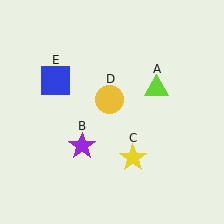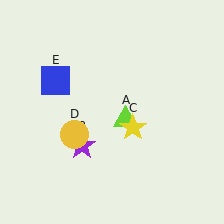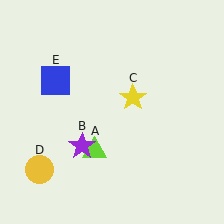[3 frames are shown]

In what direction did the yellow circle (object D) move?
The yellow circle (object D) moved down and to the left.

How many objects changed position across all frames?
3 objects changed position: lime triangle (object A), yellow star (object C), yellow circle (object D).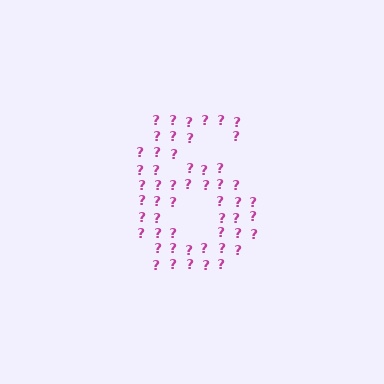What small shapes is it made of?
It is made of small question marks.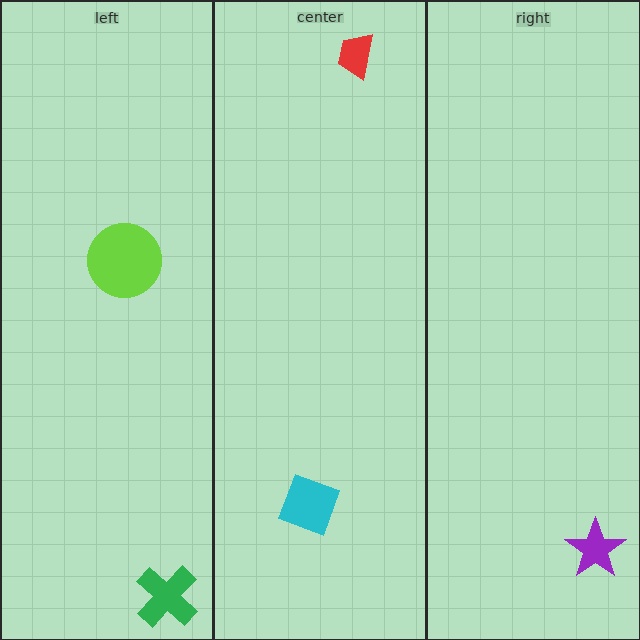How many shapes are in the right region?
1.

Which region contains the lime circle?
The left region.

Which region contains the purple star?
The right region.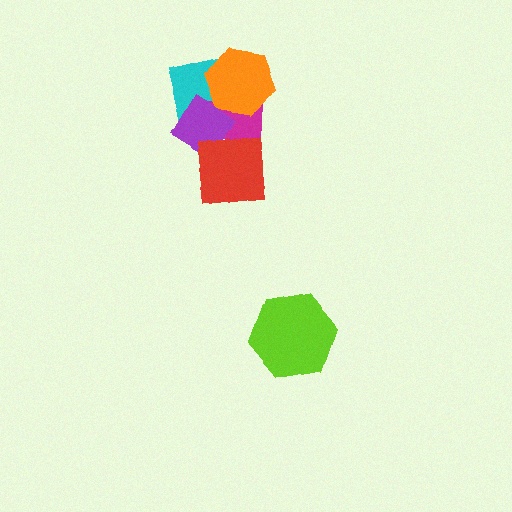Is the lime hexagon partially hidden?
No, no other shape covers it.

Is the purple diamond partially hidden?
Yes, it is partially covered by another shape.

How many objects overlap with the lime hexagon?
0 objects overlap with the lime hexagon.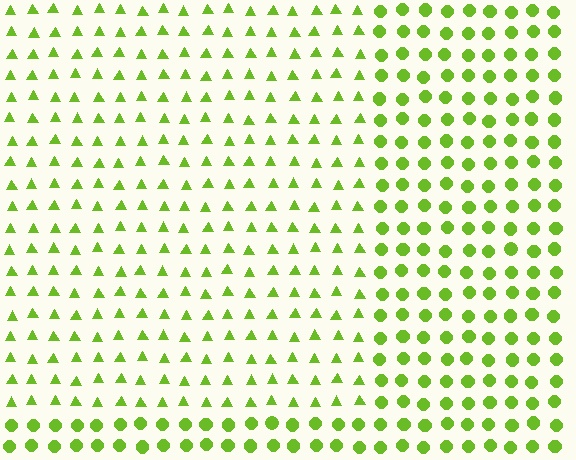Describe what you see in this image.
The image is filled with small lime elements arranged in a uniform grid. A rectangle-shaped region contains triangles, while the surrounding area contains circles. The boundary is defined purely by the change in element shape.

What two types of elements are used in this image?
The image uses triangles inside the rectangle region and circles outside it.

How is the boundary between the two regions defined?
The boundary is defined by a change in element shape: triangles inside vs. circles outside. All elements share the same color and spacing.